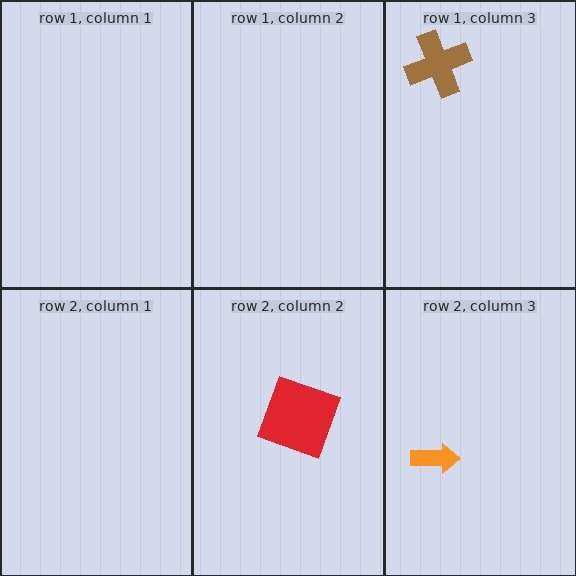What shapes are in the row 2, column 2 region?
The red square.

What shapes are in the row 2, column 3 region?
The orange arrow.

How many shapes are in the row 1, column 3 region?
1.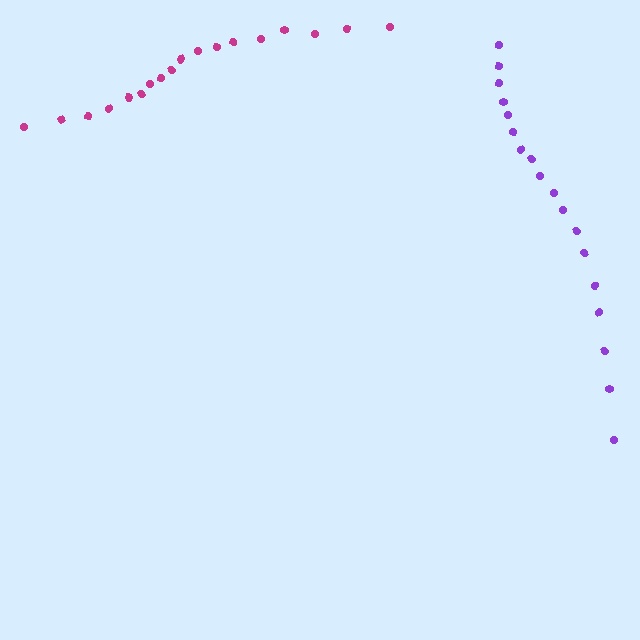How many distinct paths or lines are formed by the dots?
There are 2 distinct paths.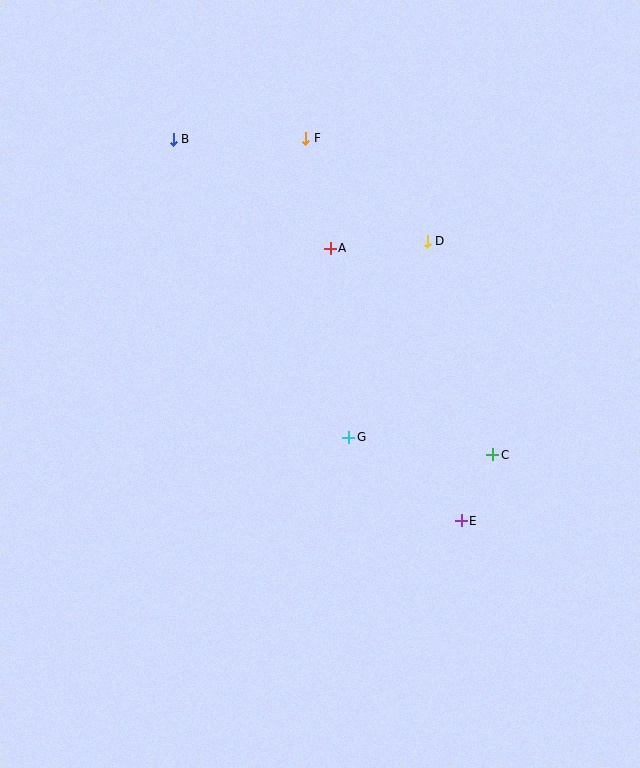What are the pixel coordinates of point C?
Point C is at (493, 455).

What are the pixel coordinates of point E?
Point E is at (461, 521).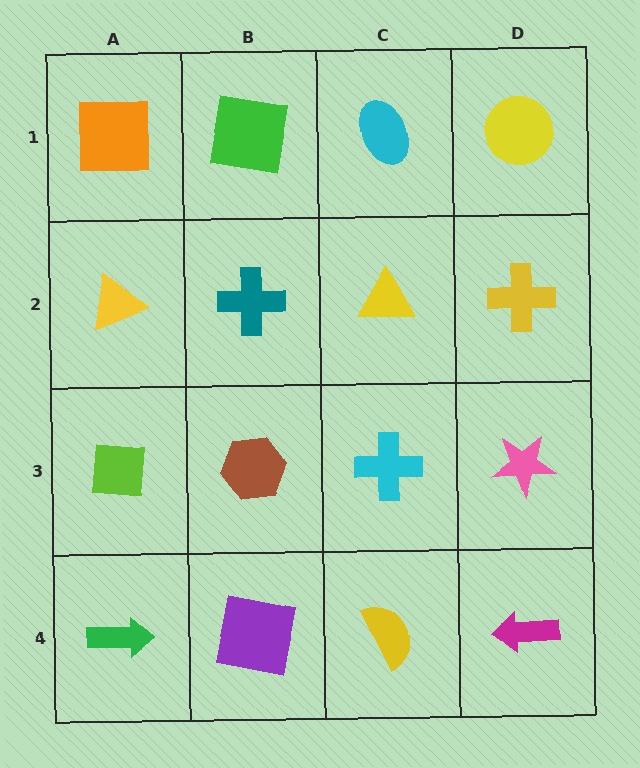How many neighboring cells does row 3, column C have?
4.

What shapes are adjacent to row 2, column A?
An orange square (row 1, column A), a lime square (row 3, column A), a teal cross (row 2, column B).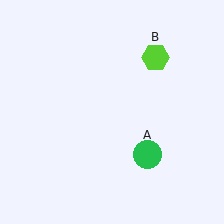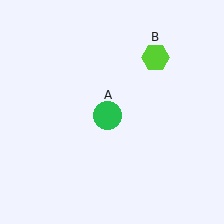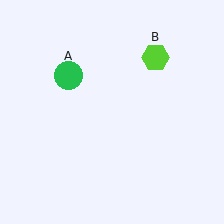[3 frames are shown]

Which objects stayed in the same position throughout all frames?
Lime hexagon (object B) remained stationary.